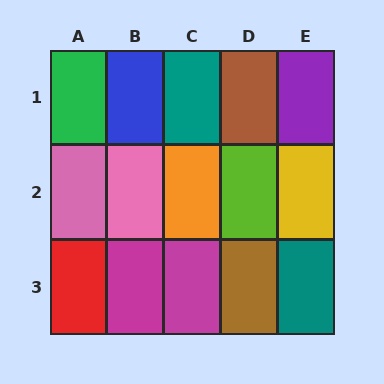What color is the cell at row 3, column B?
Magenta.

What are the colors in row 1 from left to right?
Green, blue, teal, brown, purple.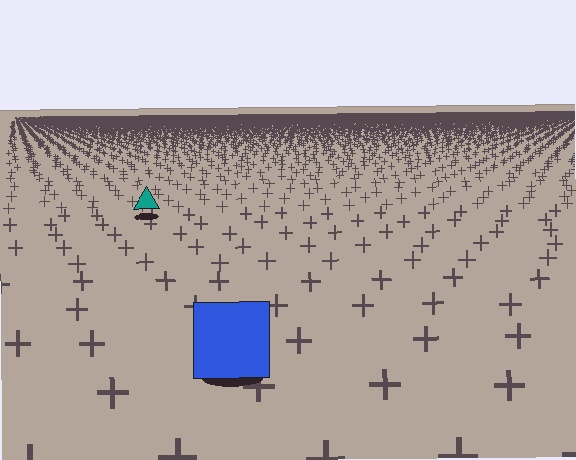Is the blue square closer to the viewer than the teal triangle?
Yes. The blue square is closer — you can tell from the texture gradient: the ground texture is coarser near it.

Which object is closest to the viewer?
The blue square is closest. The texture marks near it are larger and more spread out.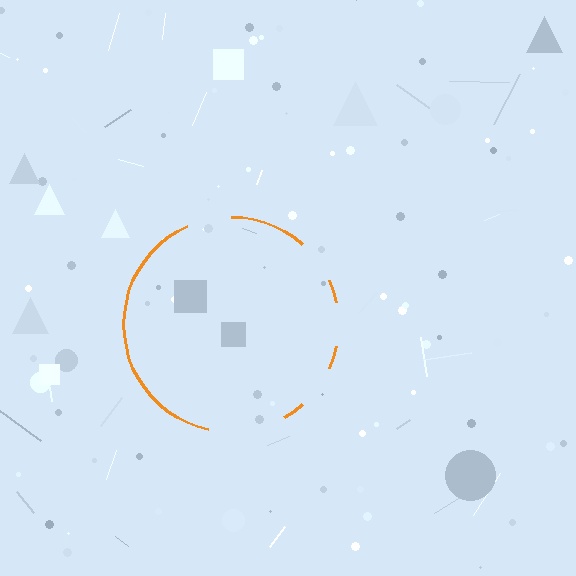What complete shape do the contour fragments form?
The contour fragments form a circle.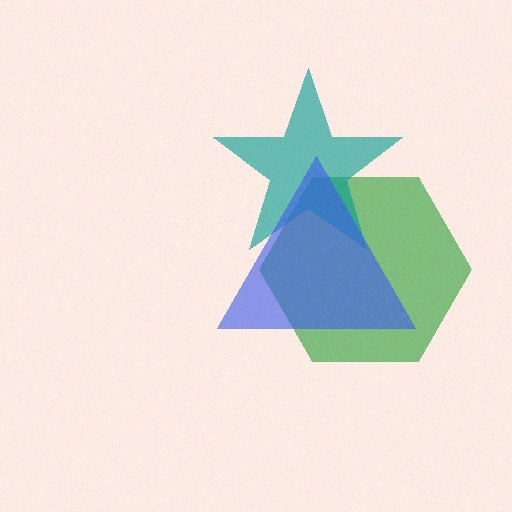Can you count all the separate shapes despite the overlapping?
Yes, there are 3 separate shapes.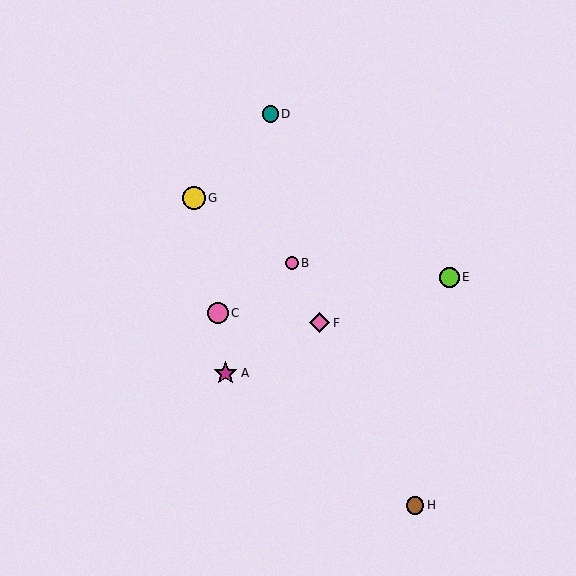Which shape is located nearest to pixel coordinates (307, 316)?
The pink diamond (labeled F) at (320, 323) is nearest to that location.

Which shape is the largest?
The magenta star (labeled A) is the largest.